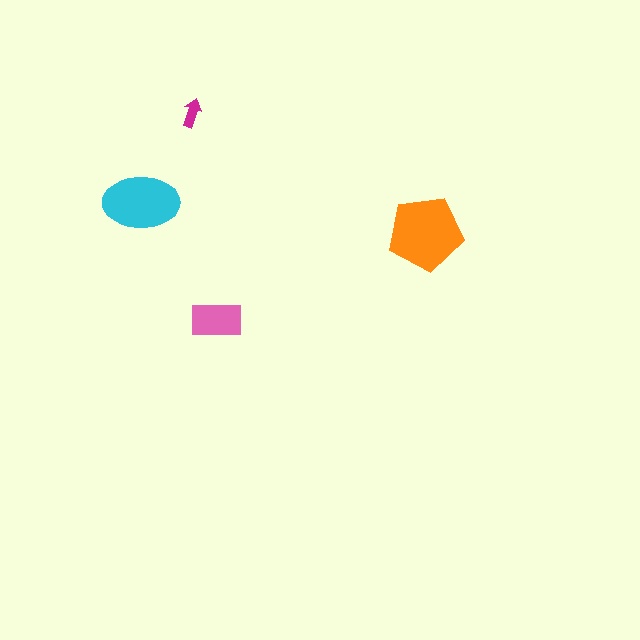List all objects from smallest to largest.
The magenta arrow, the pink rectangle, the cyan ellipse, the orange pentagon.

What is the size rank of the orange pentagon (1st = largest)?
1st.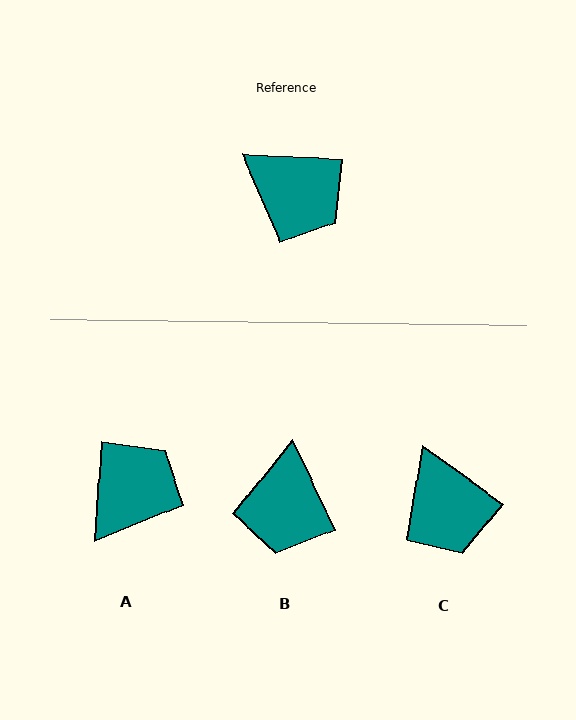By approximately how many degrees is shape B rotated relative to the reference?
Approximately 62 degrees clockwise.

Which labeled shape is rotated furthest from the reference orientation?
A, about 89 degrees away.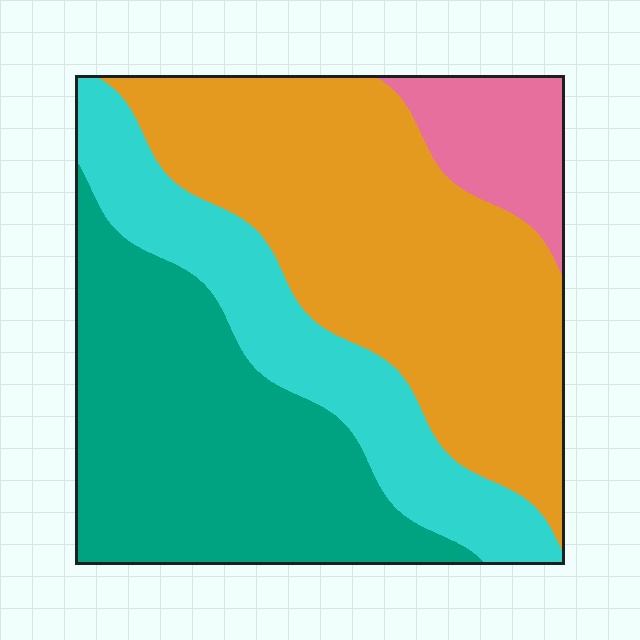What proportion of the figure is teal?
Teal covers 32% of the figure.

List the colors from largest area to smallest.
From largest to smallest: orange, teal, cyan, pink.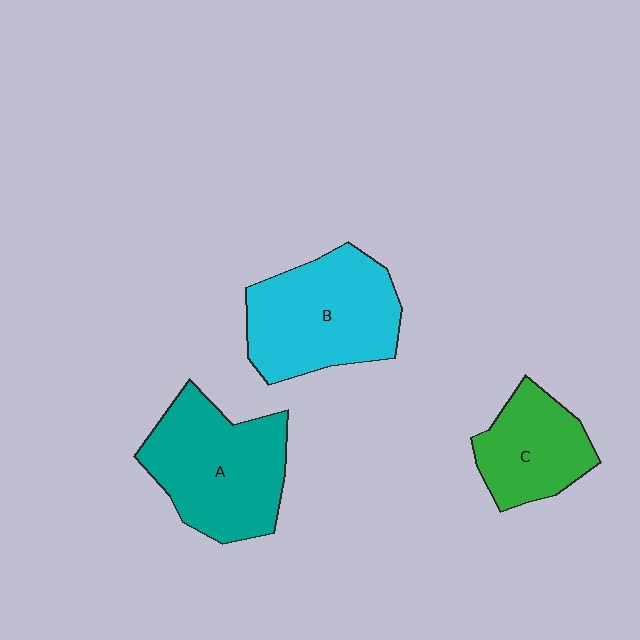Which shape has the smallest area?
Shape C (green).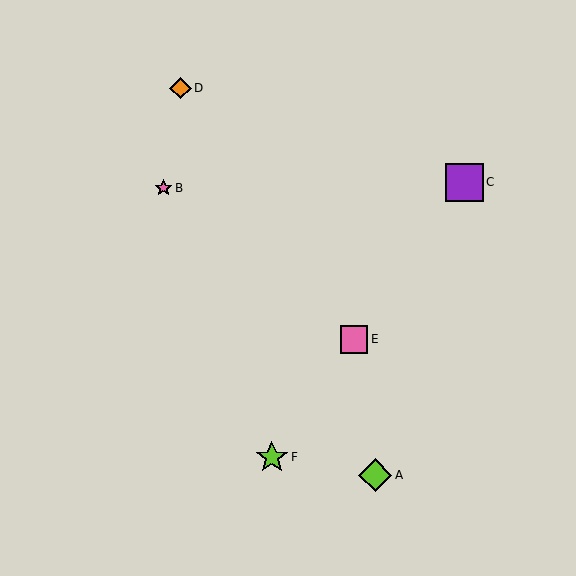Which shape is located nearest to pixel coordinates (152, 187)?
The pink star (labeled B) at (163, 188) is nearest to that location.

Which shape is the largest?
The purple square (labeled C) is the largest.